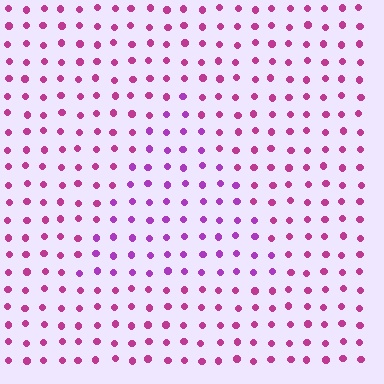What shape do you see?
I see a triangle.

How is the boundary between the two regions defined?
The boundary is defined purely by a slight shift in hue (about 29 degrees). Spacing, size, and orientation are identical on both sides.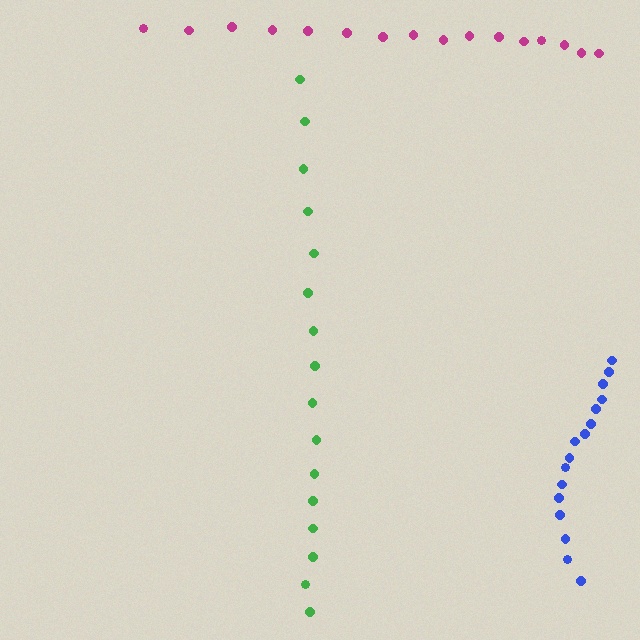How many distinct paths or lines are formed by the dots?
There are 3 distinct paths.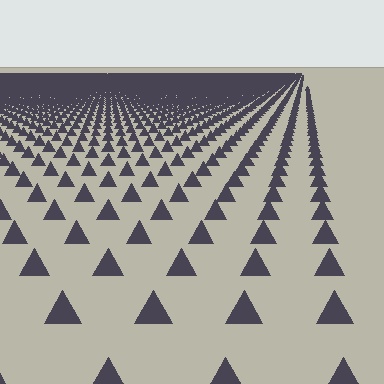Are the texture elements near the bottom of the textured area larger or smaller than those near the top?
Larger. Near the bottom, elements are closer to the viewer and appear at a bigger on-screen size.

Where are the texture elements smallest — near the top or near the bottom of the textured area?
Near the top.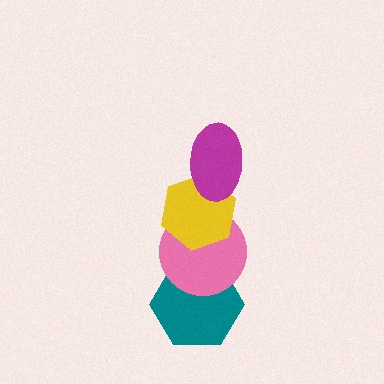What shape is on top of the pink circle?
The yellow hexagon is on top of the pink circle.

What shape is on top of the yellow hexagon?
The magenta ellipse is on top of the yellow hexagon.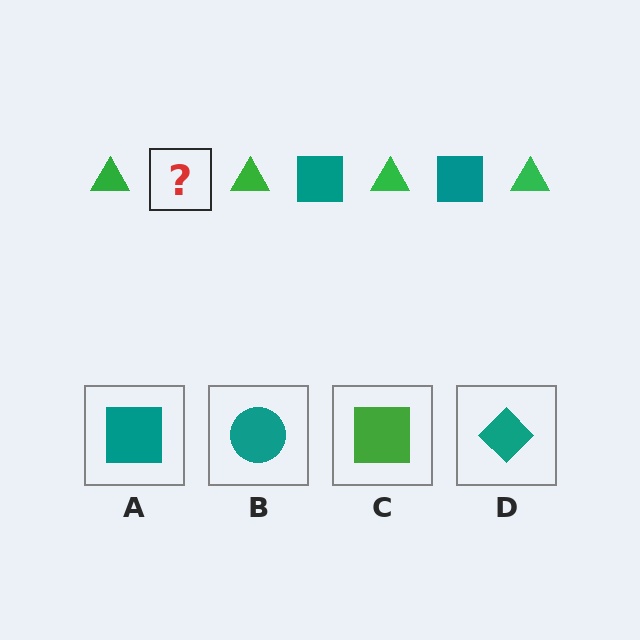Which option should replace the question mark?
Option A.